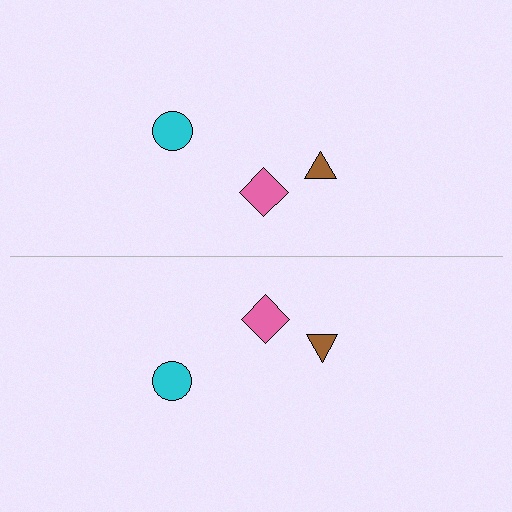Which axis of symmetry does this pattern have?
The pattern has a horizontal axis of symmetry running through the center of the image.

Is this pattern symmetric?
Yes, this pattern has bilateral (reflection) symmetry.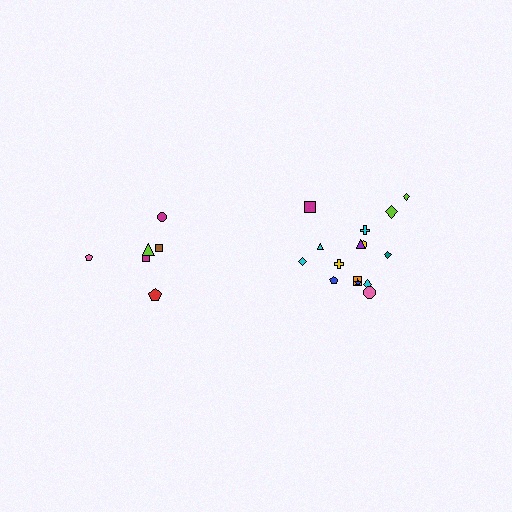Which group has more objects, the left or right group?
The right group.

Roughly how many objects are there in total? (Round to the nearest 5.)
Roughly 20 objects in total.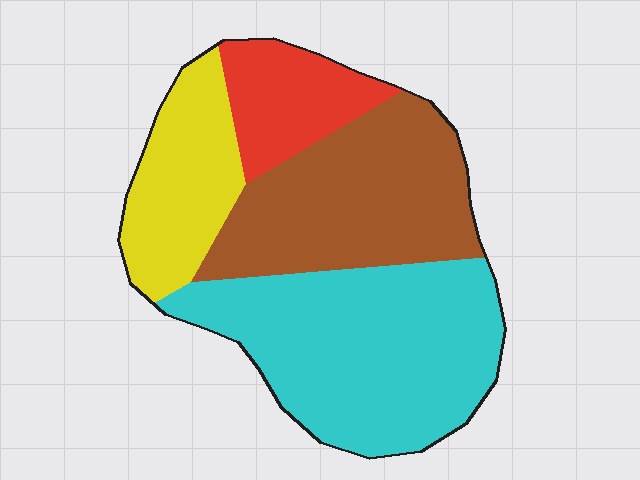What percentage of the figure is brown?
Brown covers about 30% of the figure.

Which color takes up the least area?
Red, at roughly 15%.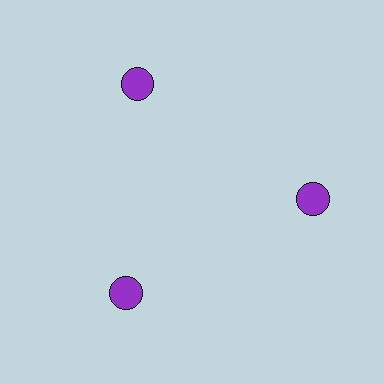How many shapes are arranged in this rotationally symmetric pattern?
There are 3 shapes, arranged in 3 groups of 1.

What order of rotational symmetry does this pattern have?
This pattern has 3-fold rotational symmetry.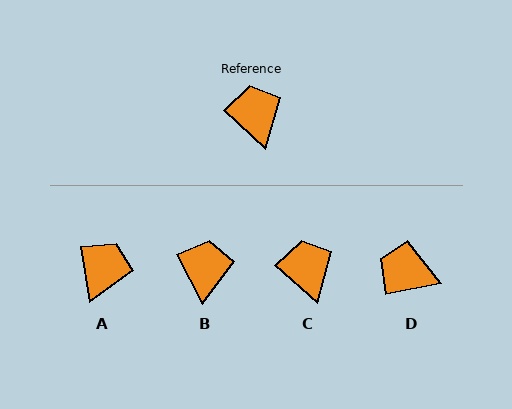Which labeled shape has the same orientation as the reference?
C.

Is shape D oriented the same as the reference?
No, it is off by about 54 degrees.